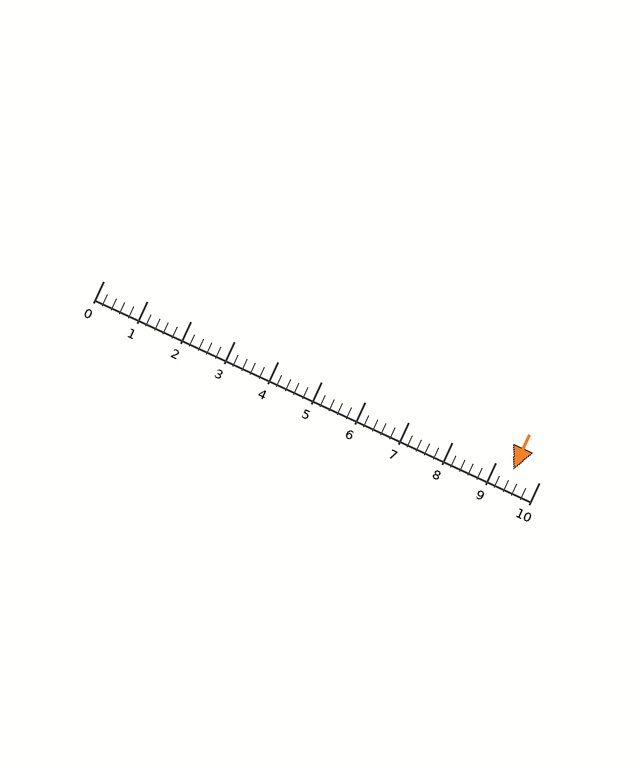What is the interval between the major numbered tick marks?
The major tick marks are spaced 1 units apart.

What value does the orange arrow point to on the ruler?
The orange arrow points to approximately 9.4.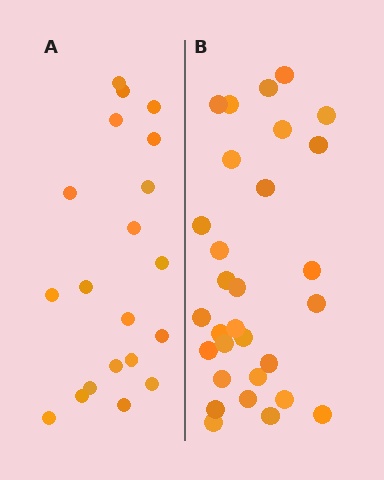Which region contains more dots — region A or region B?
Region B (the right region) has more dots.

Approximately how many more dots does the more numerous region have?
Region B has roughly 10 or so more dots than region A.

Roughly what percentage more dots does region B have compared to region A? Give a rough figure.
About 50% more.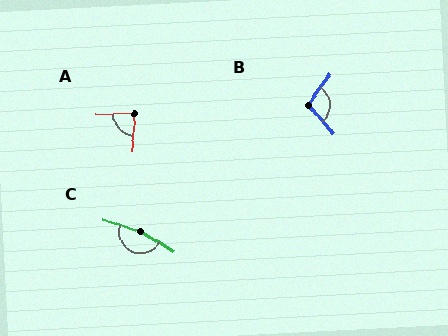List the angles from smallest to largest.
A (83°), B (104°), C (168°).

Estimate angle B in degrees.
Approximately 104 degrees.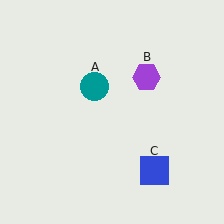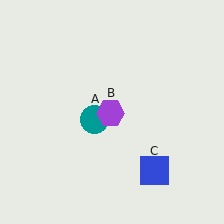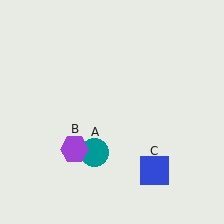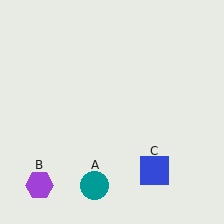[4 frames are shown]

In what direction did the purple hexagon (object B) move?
The purple hexagon (object B) moved down and to the left.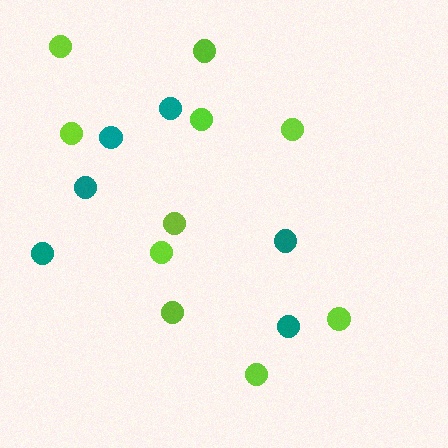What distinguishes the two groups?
There are 2 groups: one group of lime circles (10) and one group of teal circles (6).